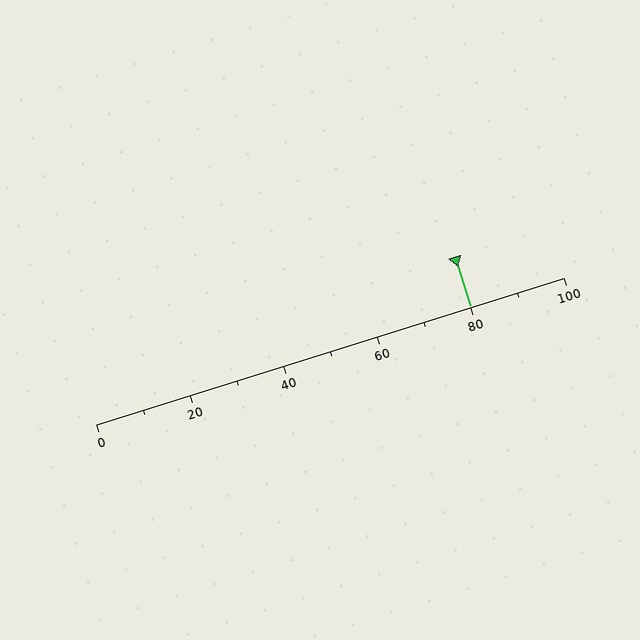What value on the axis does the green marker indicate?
The marker indicates approximately 80.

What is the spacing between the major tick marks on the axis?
The major ticks are spaced 20 apart.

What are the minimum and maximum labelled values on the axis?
The axis runs from 0 to 100.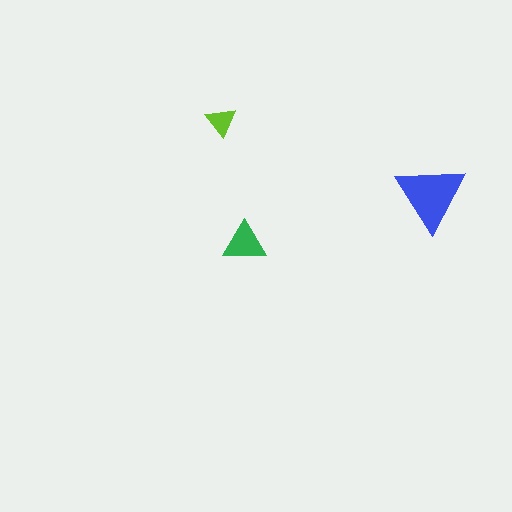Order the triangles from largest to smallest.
the blue one, the green one, the lime one.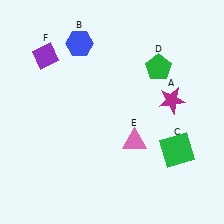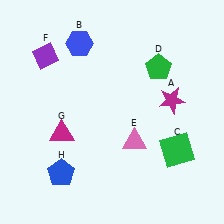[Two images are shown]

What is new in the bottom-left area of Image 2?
A blue pentagon (H) was added in the bottom-left area of Image 2.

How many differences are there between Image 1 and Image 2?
There are 2 differences between the two images.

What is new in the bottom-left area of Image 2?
A magenta triangle (G) was added in the bottom-left area of Image 2.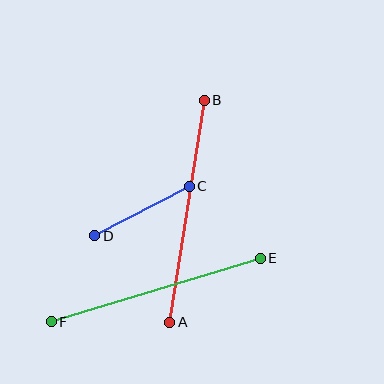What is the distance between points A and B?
The distance is approximately 225 pixels.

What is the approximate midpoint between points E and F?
The midpoint is at approximately (156, 290) pixels.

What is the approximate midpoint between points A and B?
The midpoint is at approximately (187, 211) pixels.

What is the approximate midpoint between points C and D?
The midpoint is at approximately (142, 211) pixels.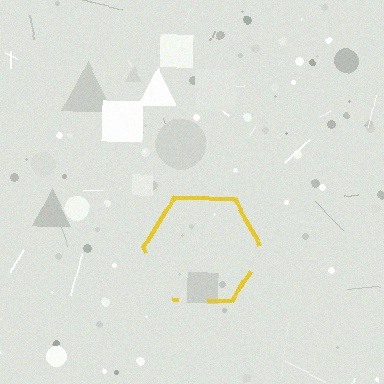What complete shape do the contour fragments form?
The contour fragments form a hexagon.